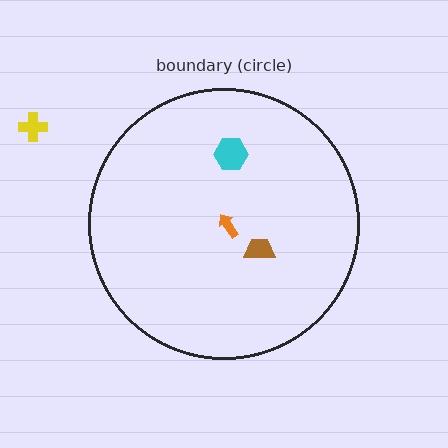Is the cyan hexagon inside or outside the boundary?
Inside.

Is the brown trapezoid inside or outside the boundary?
Inside.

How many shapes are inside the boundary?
3 inside, 1 outside.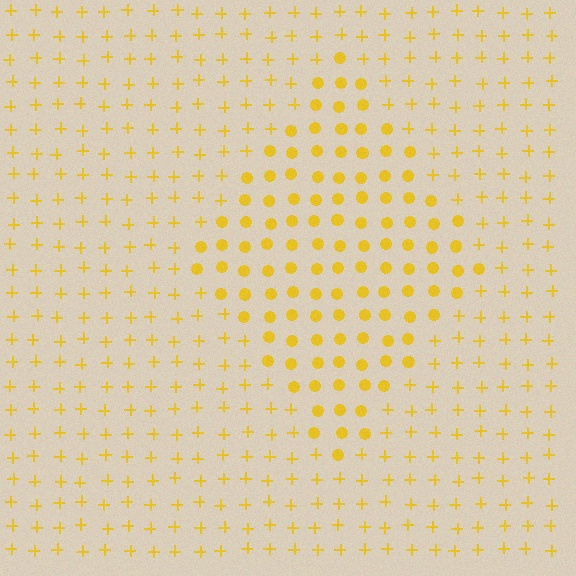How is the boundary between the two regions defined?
The boundary is defined by a change in element shape: circles inside vs. plus signs outside. All elements share the same color and spacing.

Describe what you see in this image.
The image is filled with small yellow elements arranged in a uniform grid. A diamond-shaped region contains circles, while the surrounding area contains plus signs. The boundary is defined purely by the change in element shape.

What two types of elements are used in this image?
The image uses circles inside the diamond region and plus signs outside it.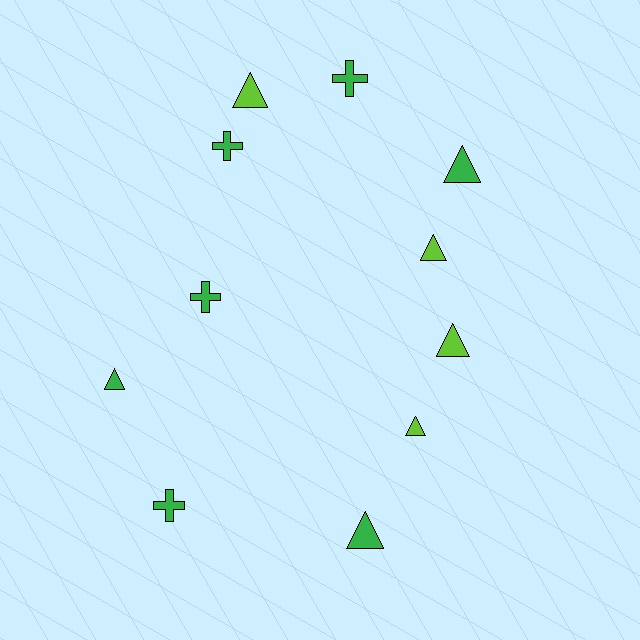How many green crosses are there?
There are 4 green crosses.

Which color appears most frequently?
Green, with 7 objects.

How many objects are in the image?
There are 11 objects.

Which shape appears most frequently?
Triangle, with 7 objects.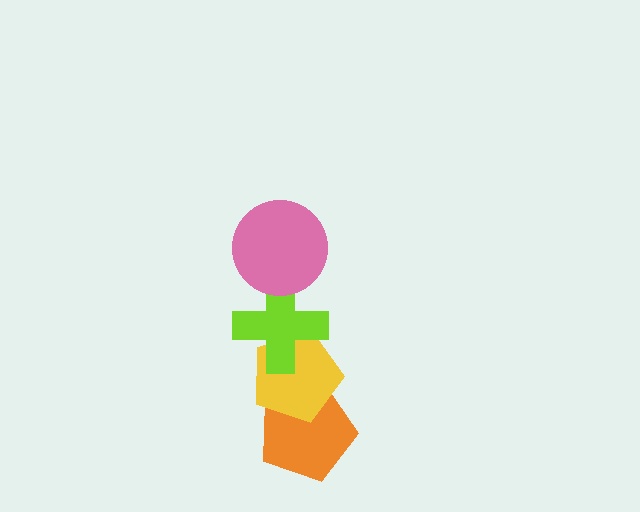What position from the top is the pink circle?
The pink circle is 1st from the top.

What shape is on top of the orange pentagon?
The yellow pentagon is on top of the orange pentagon.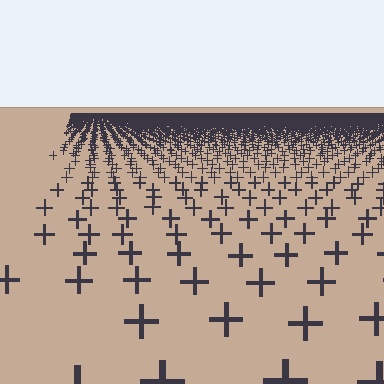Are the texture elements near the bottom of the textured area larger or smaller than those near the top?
Larger. Near the bottom, elements are closer to the viewer and appear at a bigger on-screen size.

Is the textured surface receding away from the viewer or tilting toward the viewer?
The surface is receding away from the viewer. Texture elements get smaller and denser toward the top.